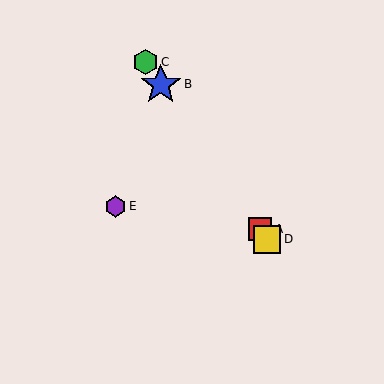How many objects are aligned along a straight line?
4 objects (A, B, C, D) are aligned along a straight line.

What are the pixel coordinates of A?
Object A is at (260, 229).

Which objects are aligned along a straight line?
Objects A, B, C, D are aligned along a straight line.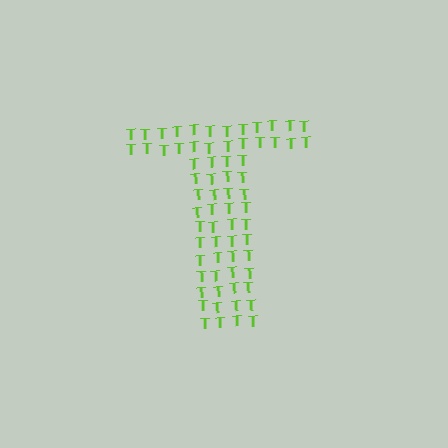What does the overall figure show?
The overall figure shows the letter T.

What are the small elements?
The small elements are letter T's.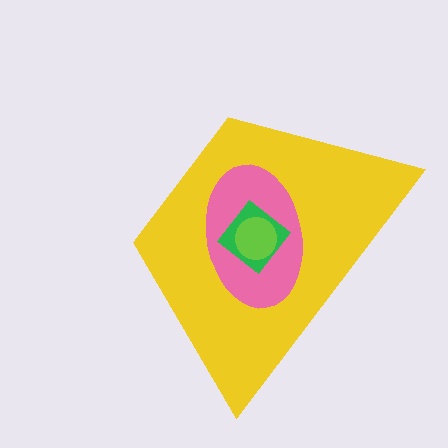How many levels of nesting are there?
4.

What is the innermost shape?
The lime circle.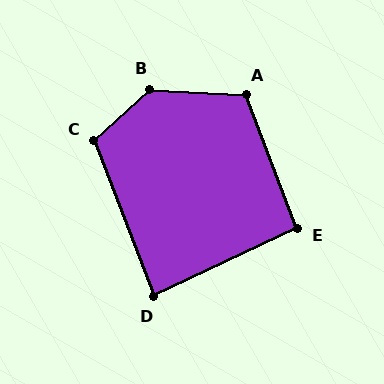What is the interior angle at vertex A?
Approximately 114 degrees (obtuse).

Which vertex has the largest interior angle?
B, at approximately 134 degrees.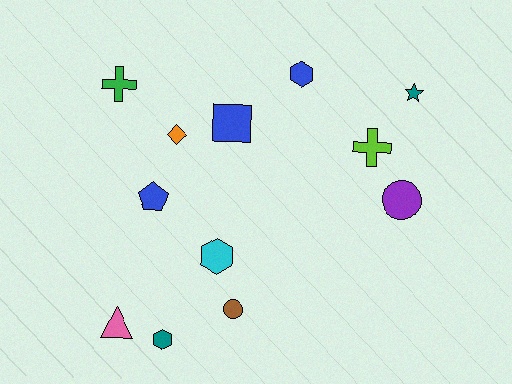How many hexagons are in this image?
There are 3 hexagons.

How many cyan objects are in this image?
There is 1 cyan object.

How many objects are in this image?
There are 12 objects.